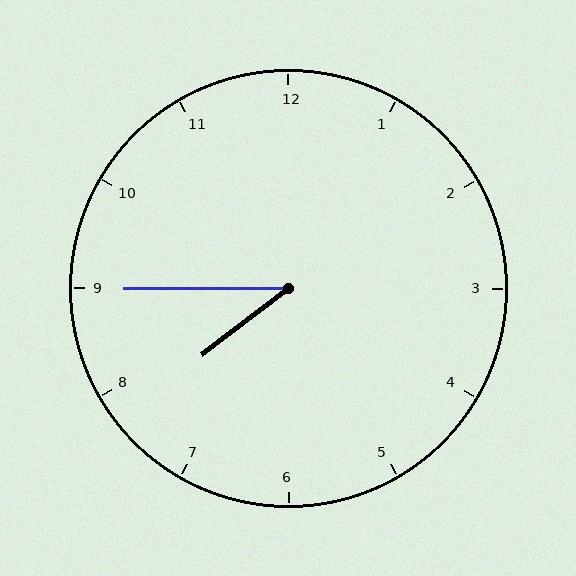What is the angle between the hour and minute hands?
Approximately 38 degrees.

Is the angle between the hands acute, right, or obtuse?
It is acute.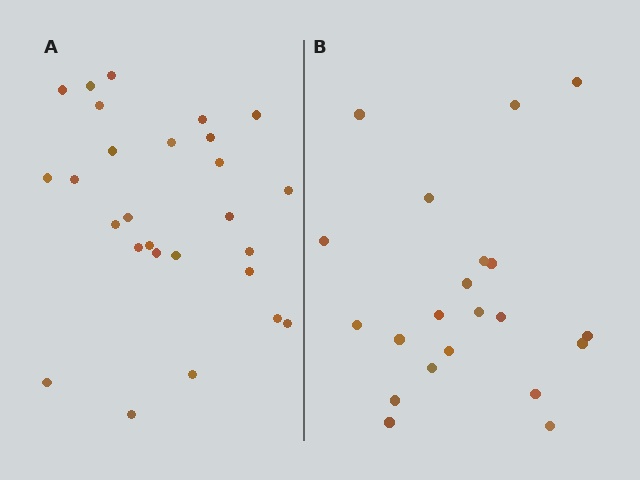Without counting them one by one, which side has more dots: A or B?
Region A (the left region) has more dots.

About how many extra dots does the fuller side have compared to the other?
Region A has about 6 more dots than region B.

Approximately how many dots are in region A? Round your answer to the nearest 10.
About 30 dots. (The exact count is 27, which rounds to 30.)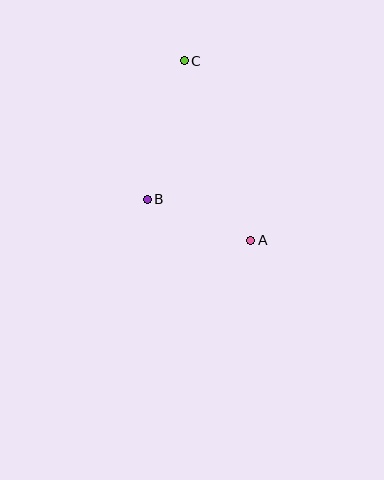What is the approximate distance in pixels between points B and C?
The distance between B and C is approximately 144 pixels.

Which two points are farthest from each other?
Points A and C are farthest from each other.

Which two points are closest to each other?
Points A and B are closest to each other.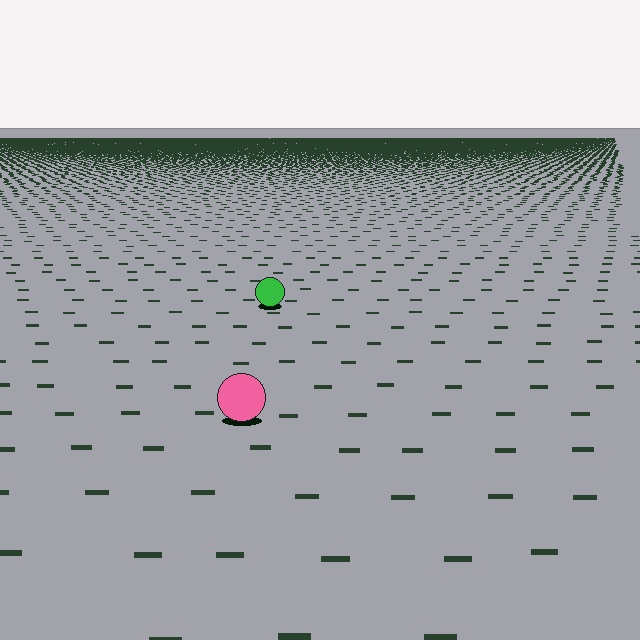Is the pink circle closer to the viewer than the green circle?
Yes. The pink circle is closer — you can tell from the texture gradient: the ground texture is coarser near it.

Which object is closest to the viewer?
The pink circle is closest. The texture marks near it are larger and more spread out.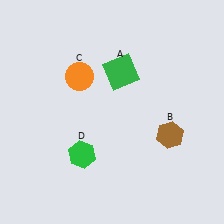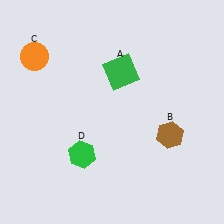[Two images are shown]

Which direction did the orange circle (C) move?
The orange circle (C) moved left.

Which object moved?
The orange circle (C) moved left.